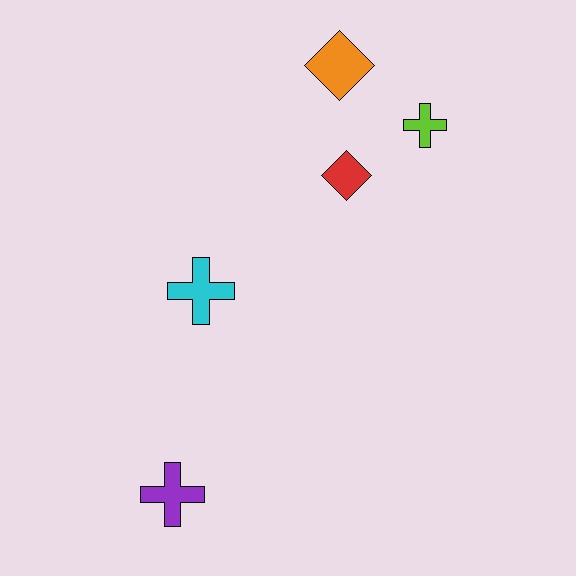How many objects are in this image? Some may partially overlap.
There are 5 objects.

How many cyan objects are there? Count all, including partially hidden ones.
There is 1 cyan object.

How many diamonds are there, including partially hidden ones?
There are 2 diamonds.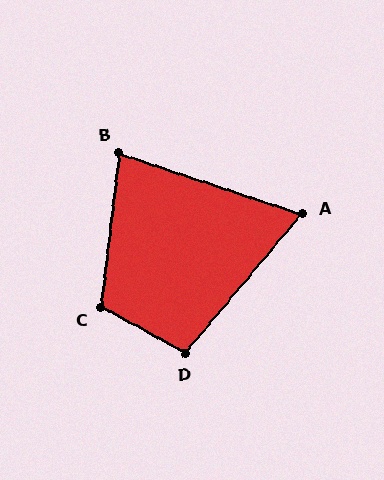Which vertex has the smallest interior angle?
A, at approximately 68 degrees.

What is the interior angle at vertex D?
Approximately 101 degrees (obtuse).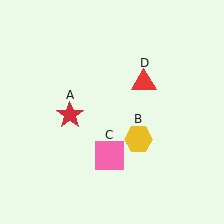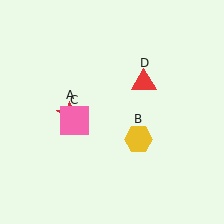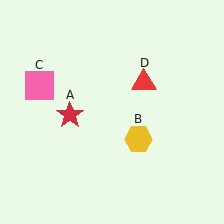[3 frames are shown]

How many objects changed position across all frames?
1 object changed position: pink square (object C).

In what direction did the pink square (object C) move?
The pink square (object C) moved up and to the left.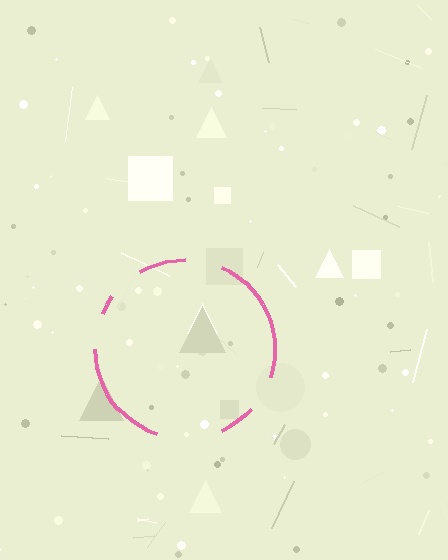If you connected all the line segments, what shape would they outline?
They would outline a circle.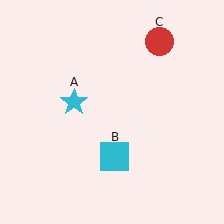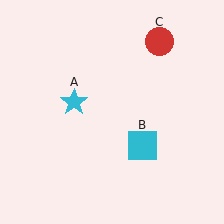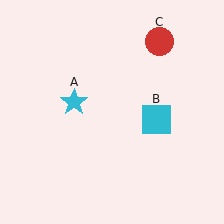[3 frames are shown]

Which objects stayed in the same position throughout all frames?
Cyan star (object A) and red circle (object C) remained stationary.